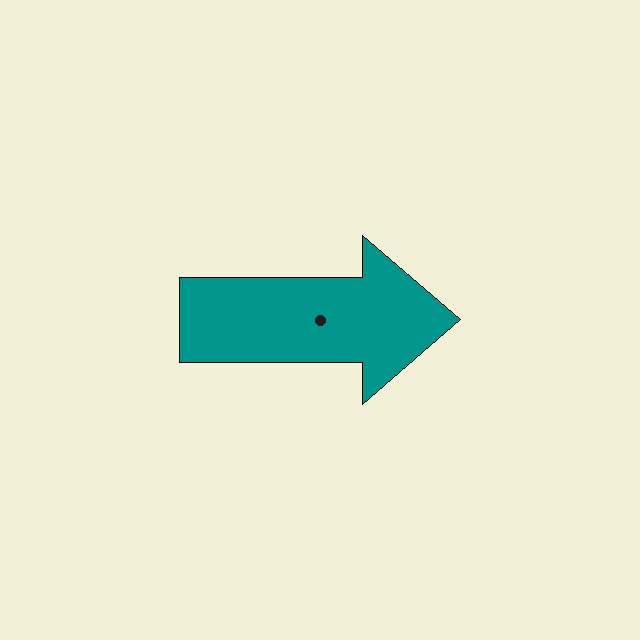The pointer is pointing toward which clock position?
Roughly 3 o'clock.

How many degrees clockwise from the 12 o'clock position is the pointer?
Approximately 90 degrees.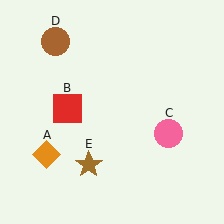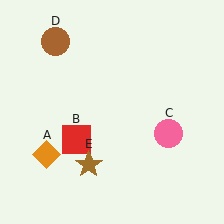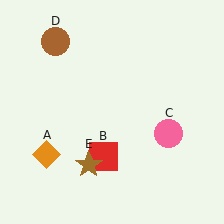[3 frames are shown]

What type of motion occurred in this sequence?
The red square (object B) rotated counterclockwise around the center of the scene.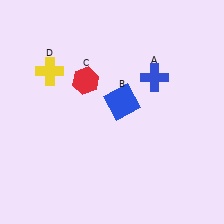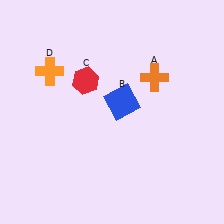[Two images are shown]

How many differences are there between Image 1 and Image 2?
There are 2 differences between the two images.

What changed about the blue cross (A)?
In Image 1, A is blue. In Image 2, it changed to orange.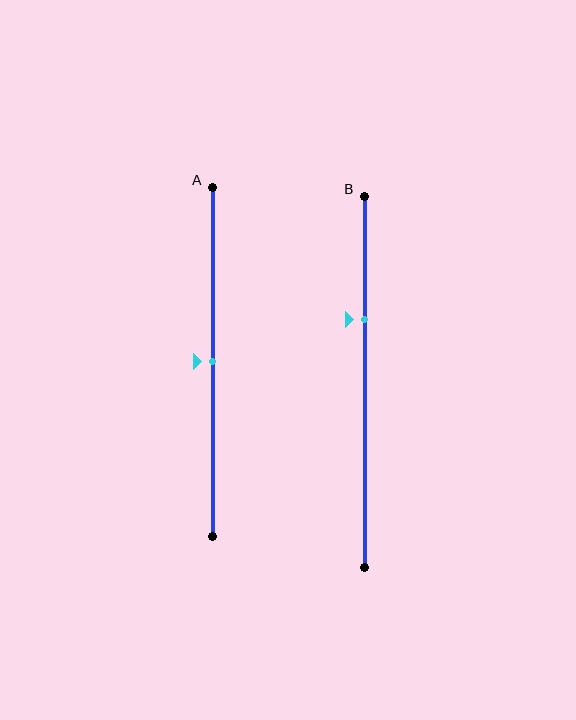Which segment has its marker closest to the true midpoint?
Segment A has its marker closest to the true midpoint.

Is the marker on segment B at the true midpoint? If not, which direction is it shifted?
No, the marker on segment B is shifted upward by about 17% of the segment length.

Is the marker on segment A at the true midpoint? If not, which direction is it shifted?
Yes, the marker on segment A is at the true midpoint.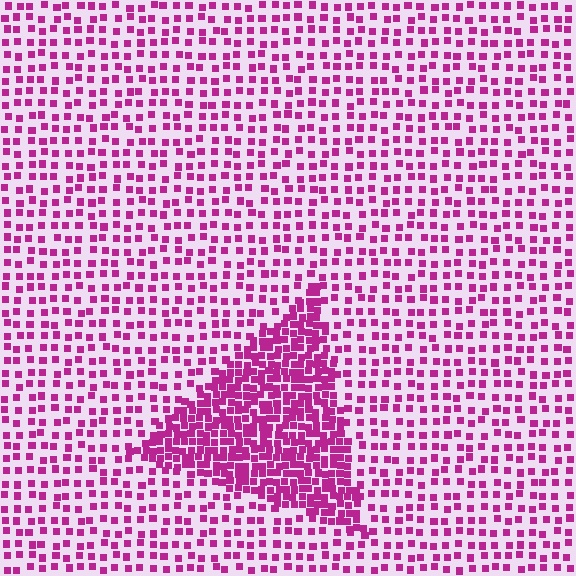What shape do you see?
I see a triangle.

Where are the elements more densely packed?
The elements are more densely packed inside the triangle boundary.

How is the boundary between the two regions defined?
The boundary is defined by a change in element density (approximately 2.4x ratio). All elements are the same color, size, and shape.